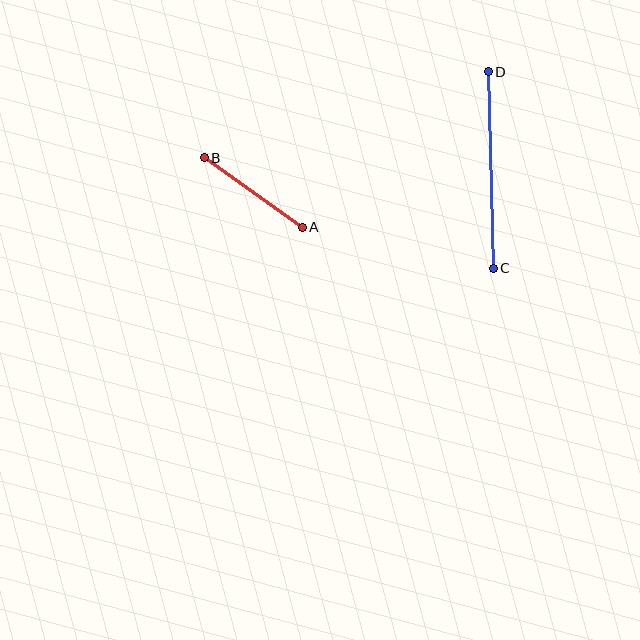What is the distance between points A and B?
The distance is approximately 120 pixels.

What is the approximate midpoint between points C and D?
The midpoint is at approximately (491, 170) pixels.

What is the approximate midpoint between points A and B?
The midpoint is at approximately (253, 192) pixels.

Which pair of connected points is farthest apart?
Points C and D are farthest apart.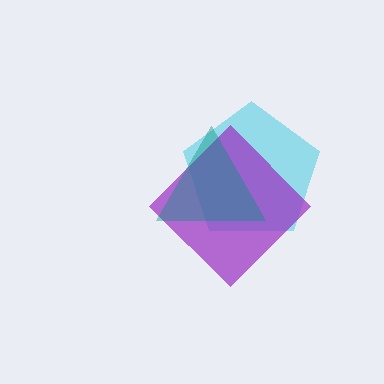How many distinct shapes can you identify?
There are 3 distinct shapes: a cyan pentagon, a purple diamond, a teal triangle.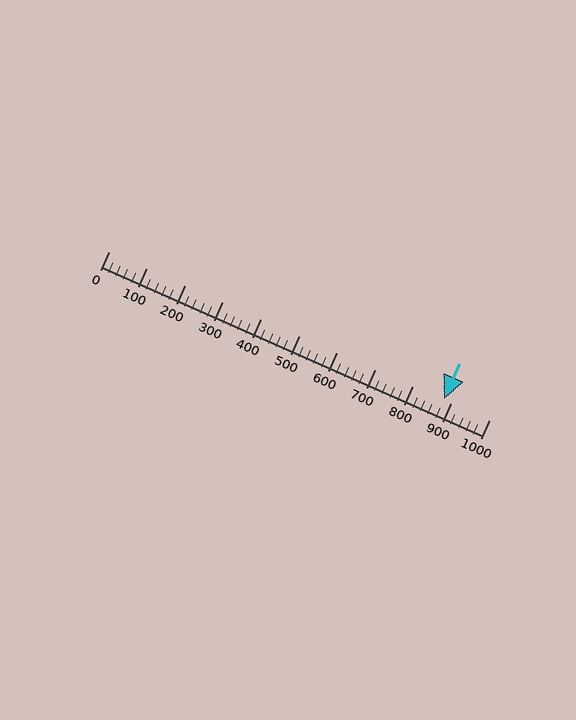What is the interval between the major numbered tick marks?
The major tick marks are spaced 100 units apart.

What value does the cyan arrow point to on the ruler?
The cyan arrow points to approximately 880.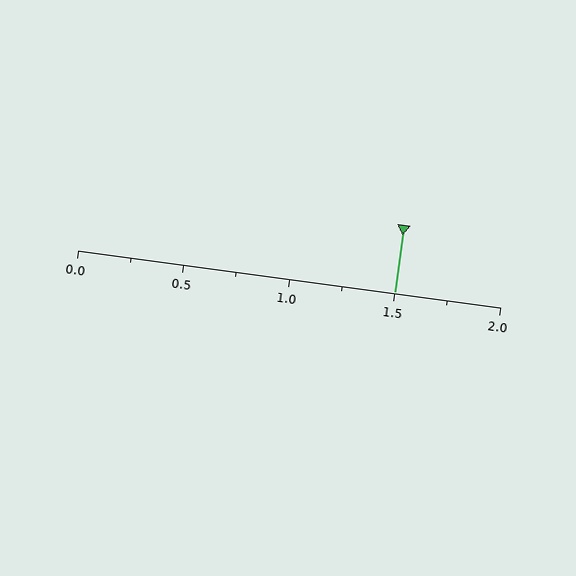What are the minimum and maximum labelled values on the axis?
The axis runs from 0.0 to 2.0.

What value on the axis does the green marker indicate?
The marker indicates approximately 1.5.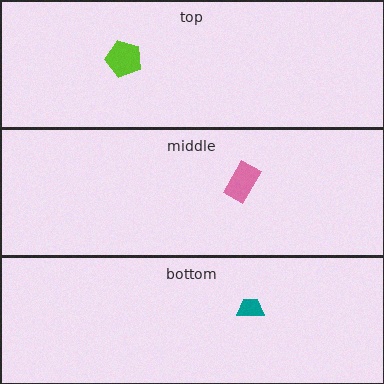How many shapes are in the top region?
1.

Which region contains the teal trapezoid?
The bottom region.